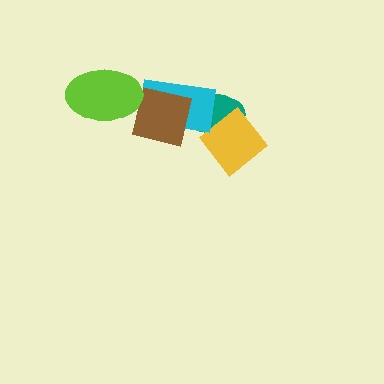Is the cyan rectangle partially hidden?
Yes, it is partially covered by another shape.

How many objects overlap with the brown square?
3 objects overlap with the brown square.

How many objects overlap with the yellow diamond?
1 object overlaps with the yellow diamond.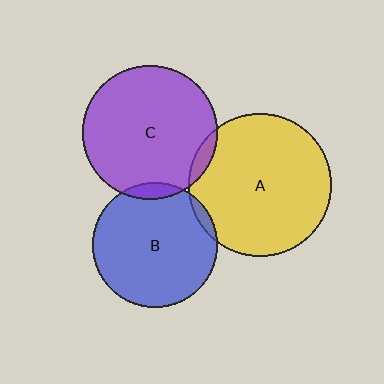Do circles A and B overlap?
Yes.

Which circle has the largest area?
Circle A (yellow).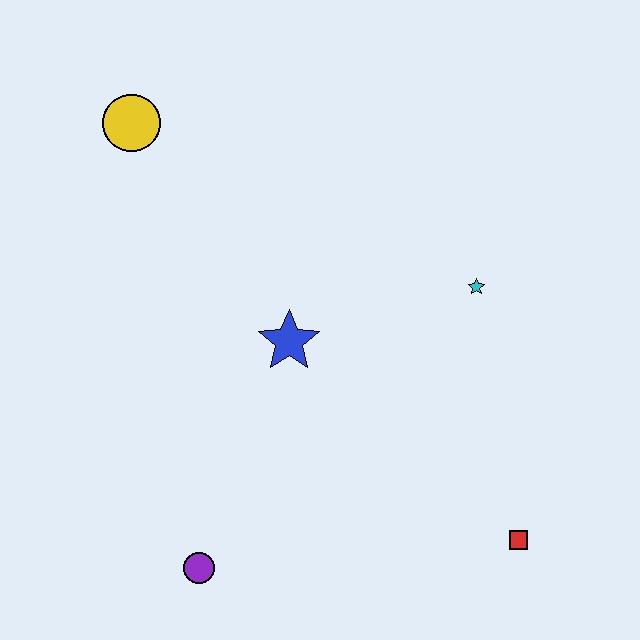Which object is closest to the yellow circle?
The blue star is closest to the yellow circle.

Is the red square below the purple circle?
No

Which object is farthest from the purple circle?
The yellow circle is farthest from the purple circle.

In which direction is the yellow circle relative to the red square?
The yellow circle is above the red square.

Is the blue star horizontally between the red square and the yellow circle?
Yes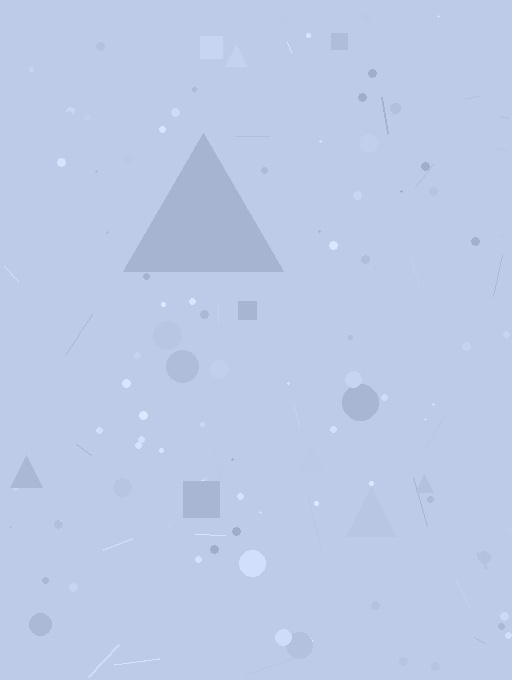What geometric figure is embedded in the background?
A triangle is embedded in the background.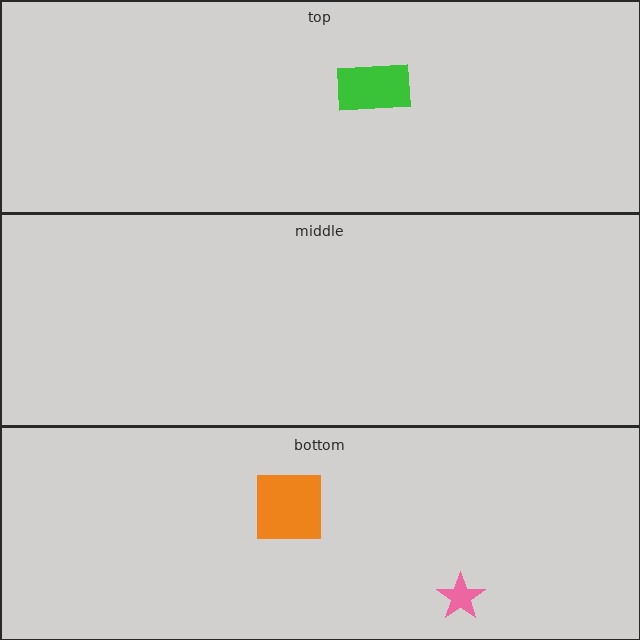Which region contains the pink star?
The bottom region.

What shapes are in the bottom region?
The orange square, the pink star.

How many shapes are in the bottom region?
2.